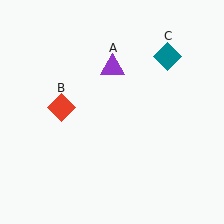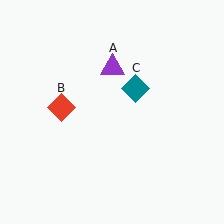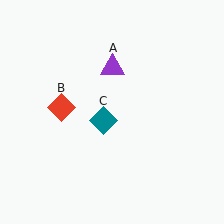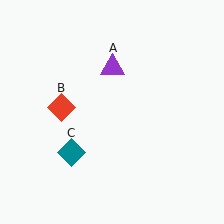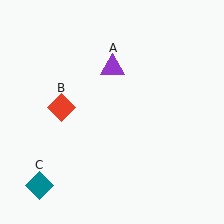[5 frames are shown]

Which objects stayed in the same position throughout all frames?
Purple triangle (object A) and red diamond (object B) remained stationary.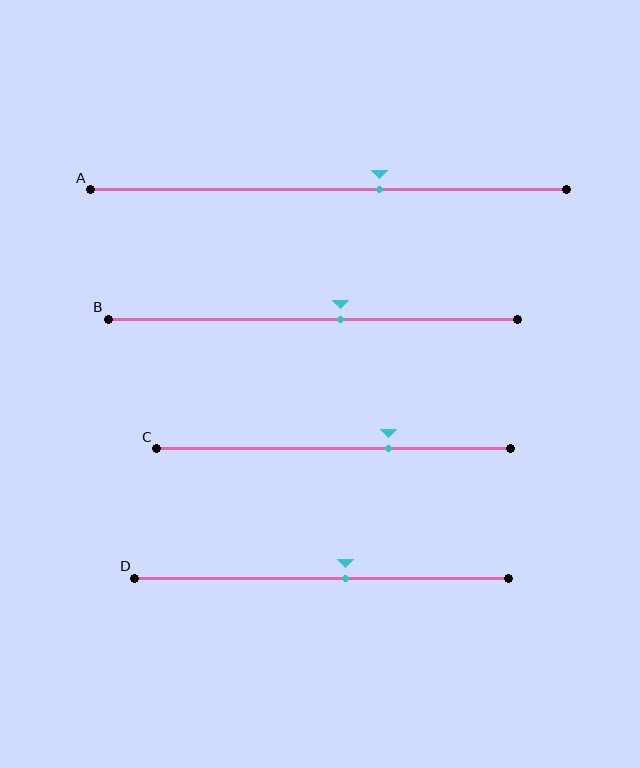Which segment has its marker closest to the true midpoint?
Segment D has its marker closest to the true midpoint.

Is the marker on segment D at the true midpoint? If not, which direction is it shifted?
No, the marker on segment D is shifted to the right by about 6% of the segment length.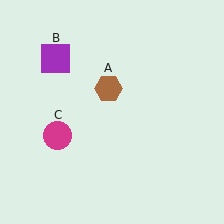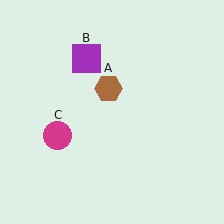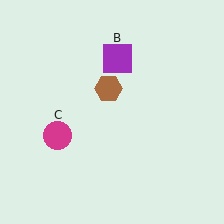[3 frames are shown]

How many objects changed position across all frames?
1 object changed position: purple square (object B).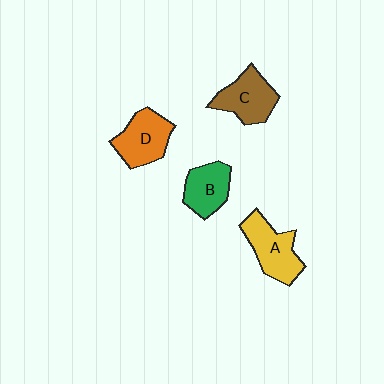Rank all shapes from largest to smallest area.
From largest to smallest: A (yellow), D (orange), C (brown), B (green).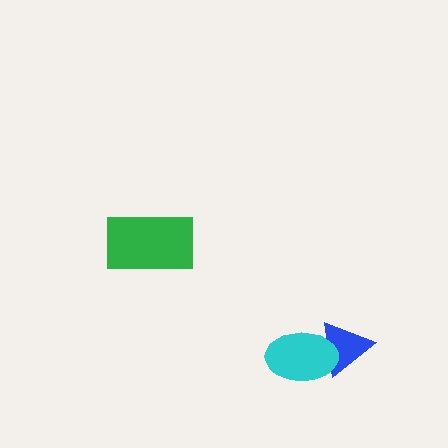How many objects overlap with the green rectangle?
0 objects overlap with the green rectangle.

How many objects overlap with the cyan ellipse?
1 object overlaps with the cyan ellipse.